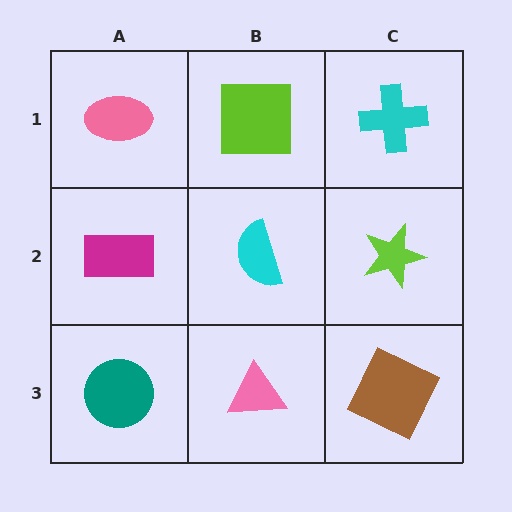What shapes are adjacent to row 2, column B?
A lime square (row 1, column B), a pink triangle (row 3, column B), a magenta rectangle (row 2, column A), a lime star (row 2, column C).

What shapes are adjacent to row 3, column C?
A lime star (row 2, column C), a pink triangle (row 3, column B).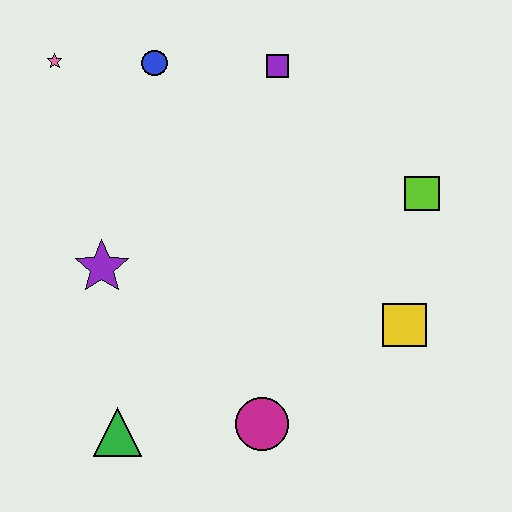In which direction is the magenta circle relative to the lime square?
The magenta circle is below the lime square.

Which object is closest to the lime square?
The yellow square is closest to the lime square.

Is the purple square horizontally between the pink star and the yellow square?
Yes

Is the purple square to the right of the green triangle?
Yes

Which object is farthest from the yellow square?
The pink star is farthest from the yellow square.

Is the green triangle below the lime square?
Yes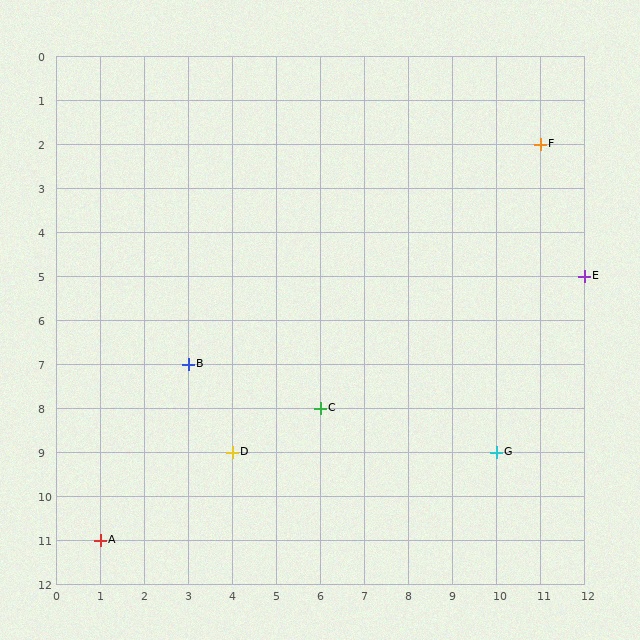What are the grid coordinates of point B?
Point B is at grid coordinates (3, 7).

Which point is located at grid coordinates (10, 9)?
Point G is at (10, 9).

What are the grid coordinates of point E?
Point E is at grid coordinates (12, 5).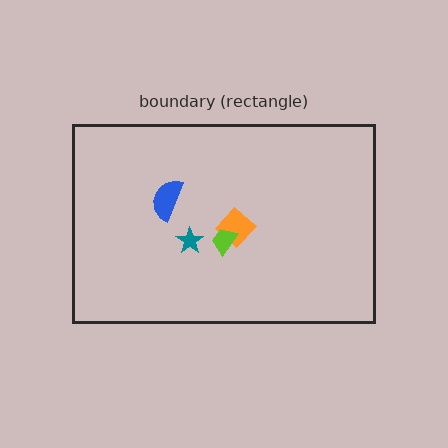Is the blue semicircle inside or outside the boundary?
Inside.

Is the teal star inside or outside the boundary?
Inside.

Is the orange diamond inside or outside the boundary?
Inside.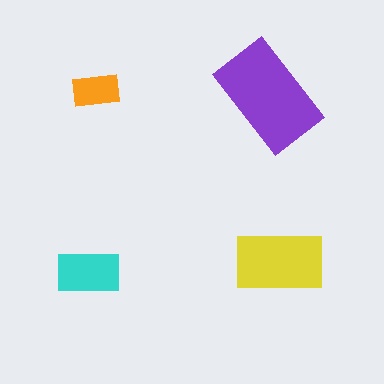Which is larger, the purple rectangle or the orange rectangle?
The purple one.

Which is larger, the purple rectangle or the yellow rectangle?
The purple one.